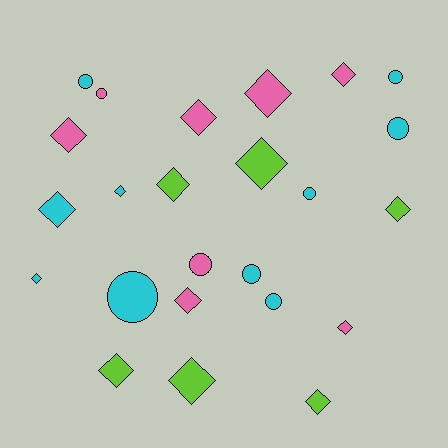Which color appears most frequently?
Cyan, with 10 objects.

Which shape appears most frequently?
Diamond, with 15 objects.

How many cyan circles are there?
There are 7 cyan circles.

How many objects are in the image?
There are 24 objects.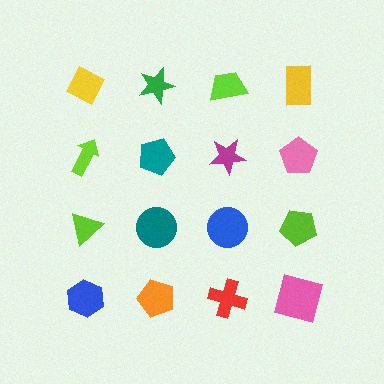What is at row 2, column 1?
A lime arrow.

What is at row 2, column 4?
A pink pentagon.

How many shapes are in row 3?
4 shapes.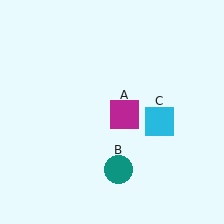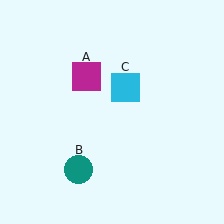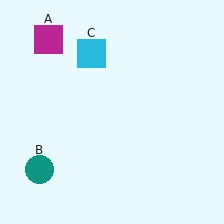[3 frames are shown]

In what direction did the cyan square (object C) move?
The cyan square (object C) moved up and to the left.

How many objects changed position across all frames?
3 objects changed position: magenta square (object A), teal circle (object B), cyan square (object C).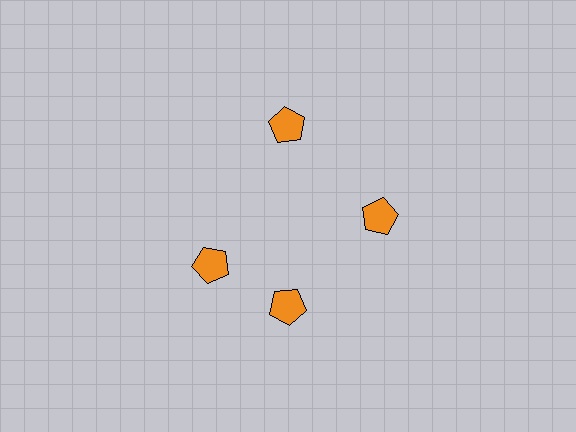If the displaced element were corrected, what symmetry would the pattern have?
It would have 4-fold rotational symmetry — the pattern would map onto itself every 90 degrees.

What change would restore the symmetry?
The symmetry would be restored by rotating it back into even spacing with its neighbors so that all 4 pentagons sit at equal angles and equal distance from the center.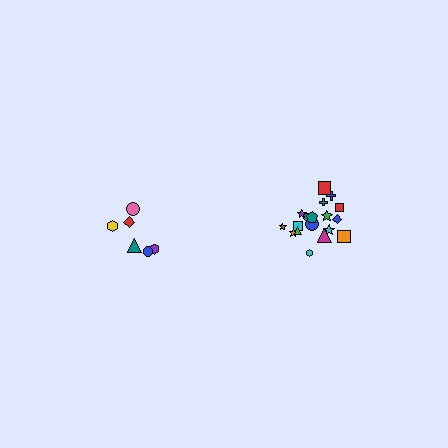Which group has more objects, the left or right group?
The right group.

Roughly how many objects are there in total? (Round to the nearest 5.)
Roughly 25 objects in total.